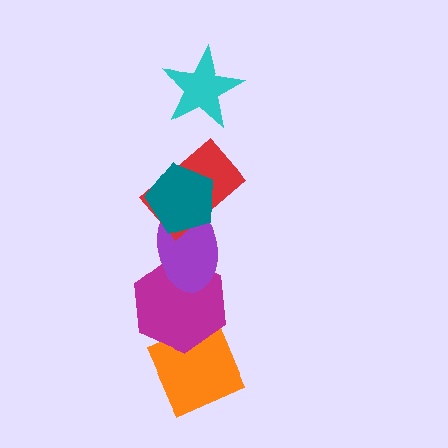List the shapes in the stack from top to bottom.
From top to bottom: the cyan star, the teal pentagon, the red rectangle, the purple ellipse, the magenta hexagon, the orange diamond.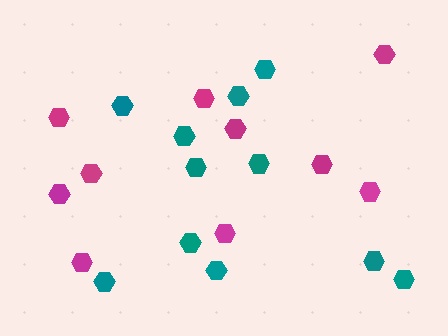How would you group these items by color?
There are 2 groups: one group of magenta hexagons (10) and one group of teal hexagons (11).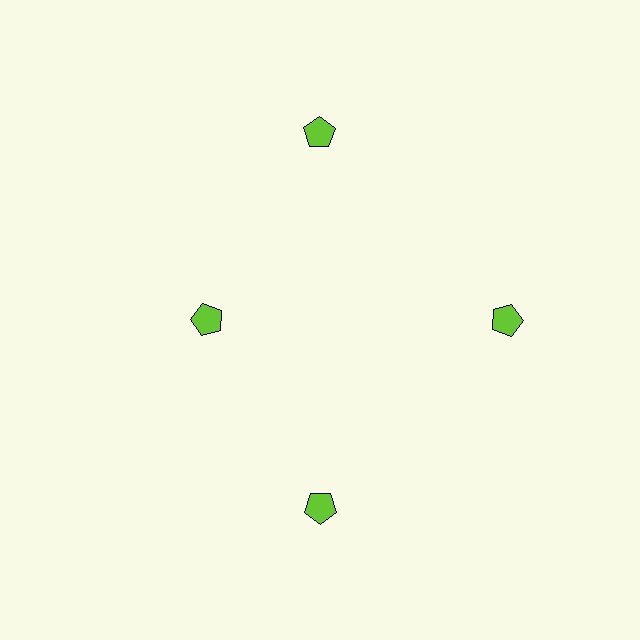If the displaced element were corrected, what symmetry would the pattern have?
It would have 4-fold rotational symmetry — the pattern would map onto itself every 90 degrees.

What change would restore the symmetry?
The symmetry would be restored by moving it outward, back onto the ring so that all 4 pentagons sit at equal angles and equal distance from the center.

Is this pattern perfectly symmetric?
No. The 4 lime pentagons are arranged in a ring, but one element near the 9 o'clock position is pulled inward toward the center, breaking the 4-fold rotational symmetry.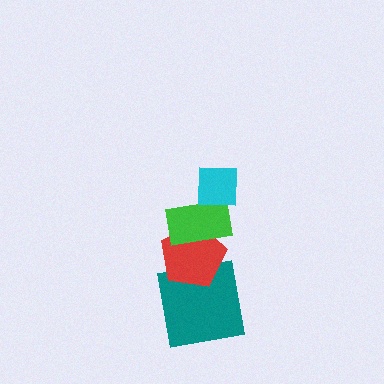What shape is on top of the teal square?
The red pentagon is on top of the teal square.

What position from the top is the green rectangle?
The green rectangle is 2nd from the top.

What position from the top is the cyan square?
The cyan square is 1st from the top.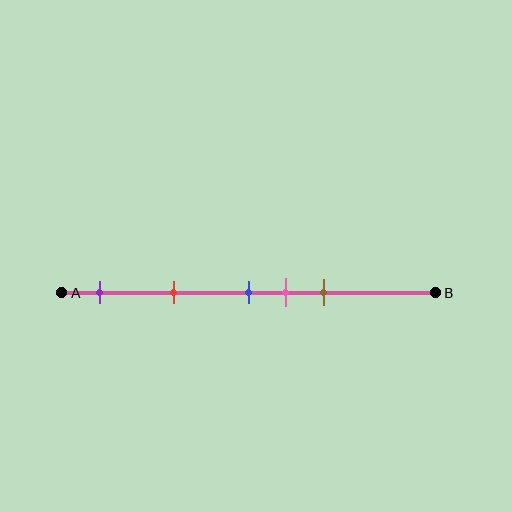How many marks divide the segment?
There are 5 marks dividing the segment.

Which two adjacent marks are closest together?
The blue and pink marks are the closest adjacent pair.